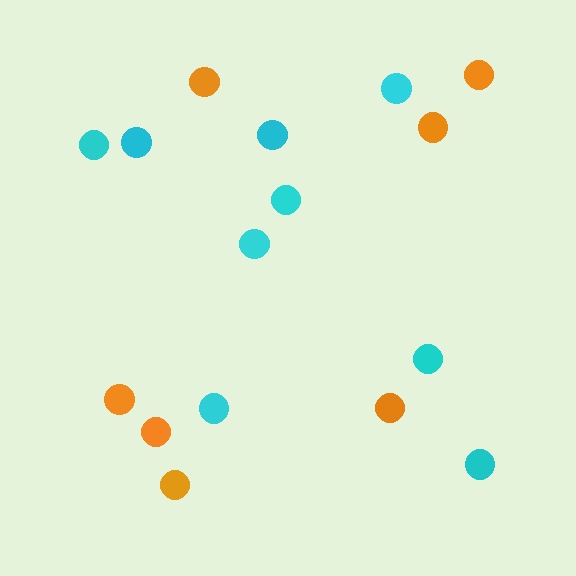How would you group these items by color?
There are 2 groups: one group of cyan circles (9) and one group of orange circles (7).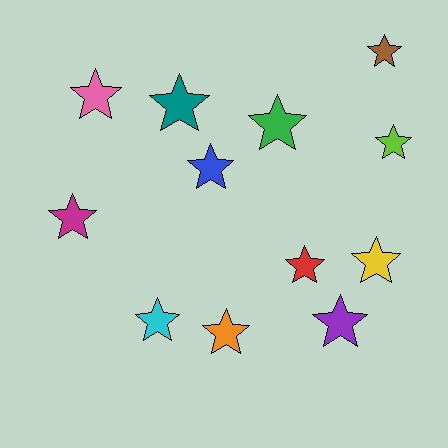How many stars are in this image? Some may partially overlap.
There are 12 stars.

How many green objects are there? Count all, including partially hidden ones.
There is 1 green object.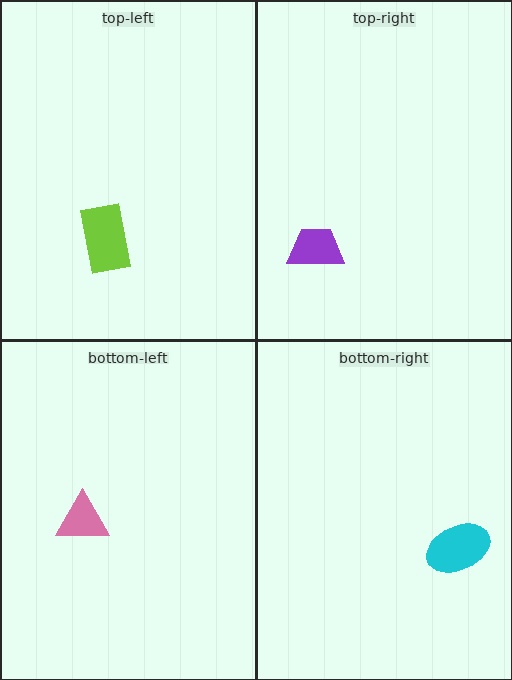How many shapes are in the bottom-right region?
1.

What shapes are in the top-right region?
The purple trapezoid.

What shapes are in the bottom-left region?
The pink triangle.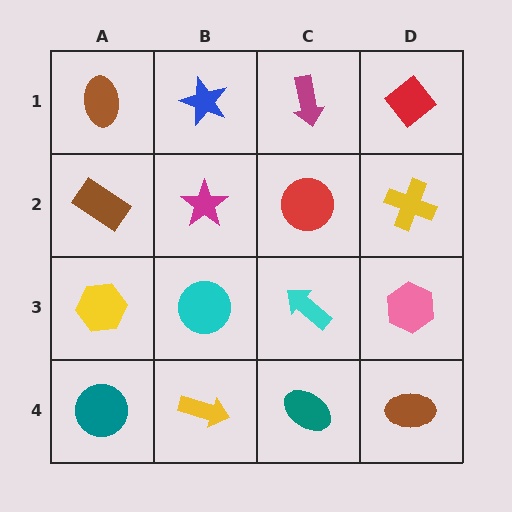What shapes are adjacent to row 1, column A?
A brown rectangle (row 2, column A), a blue star (row 1, column B).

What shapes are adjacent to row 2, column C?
A magenta arrow (row 1, column C), a cyan arrow (row 3, column C), a magenta star (row 2, column B), a yellow cross (row 2, column D).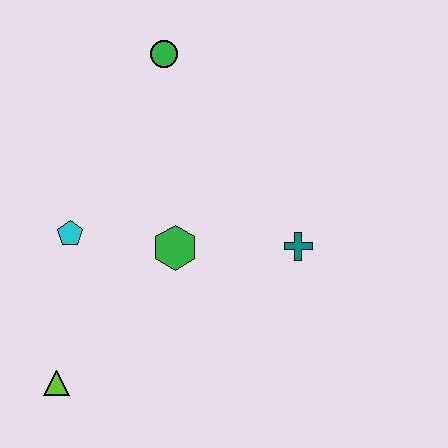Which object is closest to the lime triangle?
The cyan pentagon is closest to the lime triangle.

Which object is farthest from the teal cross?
The lime triangle is farthest from the teal cross.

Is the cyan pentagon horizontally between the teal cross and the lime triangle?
Yes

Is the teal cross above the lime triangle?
Yes